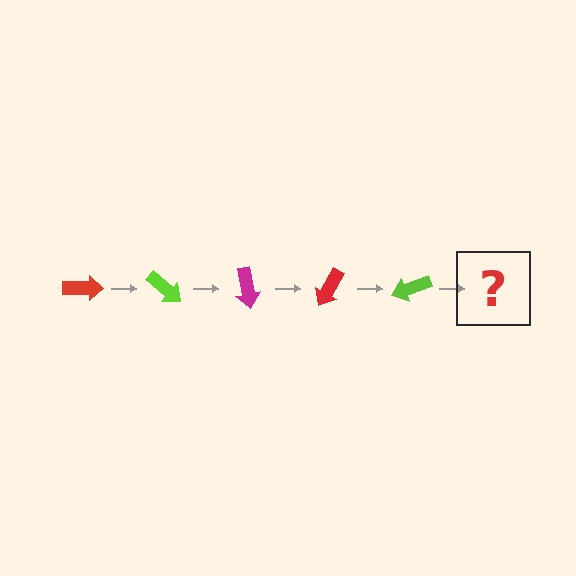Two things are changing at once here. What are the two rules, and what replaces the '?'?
The two rules are that it rotates 40 degrees each step and the color cycles through red, lime, and magenta. The '?' should be a magenta arrow, rotated 200 degrees from the start.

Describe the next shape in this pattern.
It should be a magenta arrow, rotated 200 degrees from the start.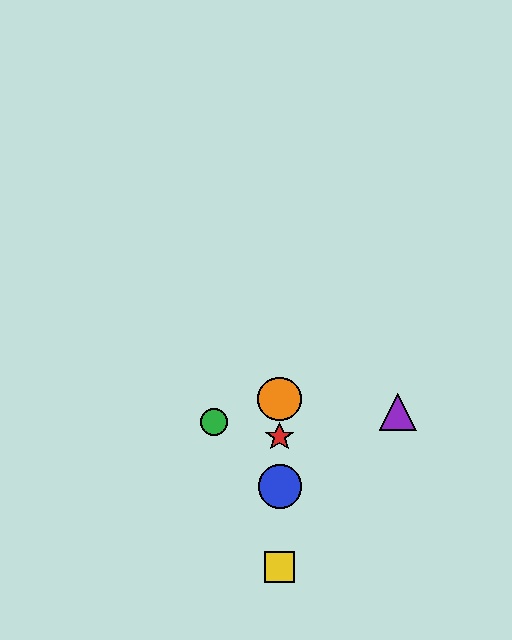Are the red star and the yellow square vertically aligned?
Yes, both are at x≈280.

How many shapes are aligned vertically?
4 shapes (the red star, the blue circle, the yellow square, the orange circle) are aligned vertically.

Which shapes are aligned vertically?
The red star, the blue circle, the yellow square, the orange circle are aligned vertically.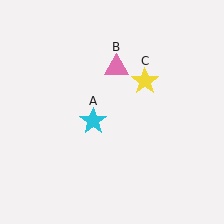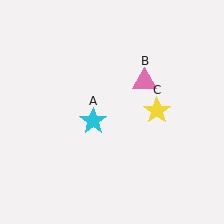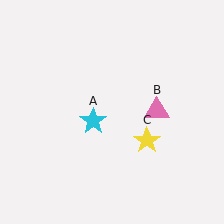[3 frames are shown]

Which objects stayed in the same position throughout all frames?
Cyan star (object A) remained stationary.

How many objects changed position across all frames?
2 objects changed position: pink triangle (object B), yellow star (object C).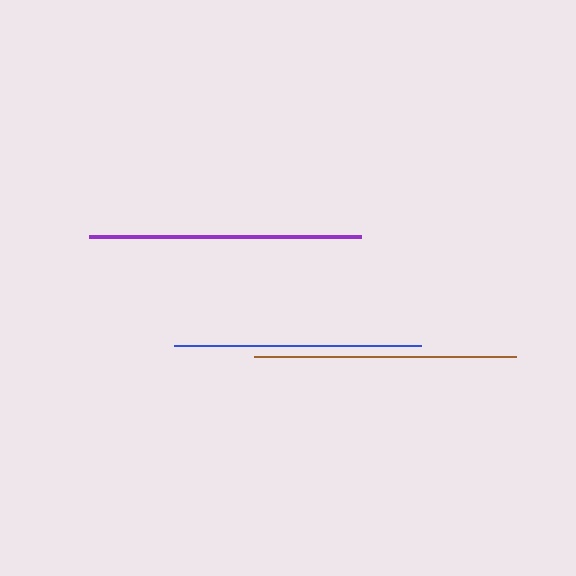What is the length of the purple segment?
The purple segment is approximately 271 pixels long.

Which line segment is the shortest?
The blue line is the shortest at approximately 248 pixels.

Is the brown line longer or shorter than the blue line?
The brown line is longer than the blue line.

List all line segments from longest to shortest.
From longest to shortest: purple, brown, blue.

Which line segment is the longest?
The purple line is the longest at approximately 271 pixels.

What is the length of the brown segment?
The brown segment is approximately 262 pixels long.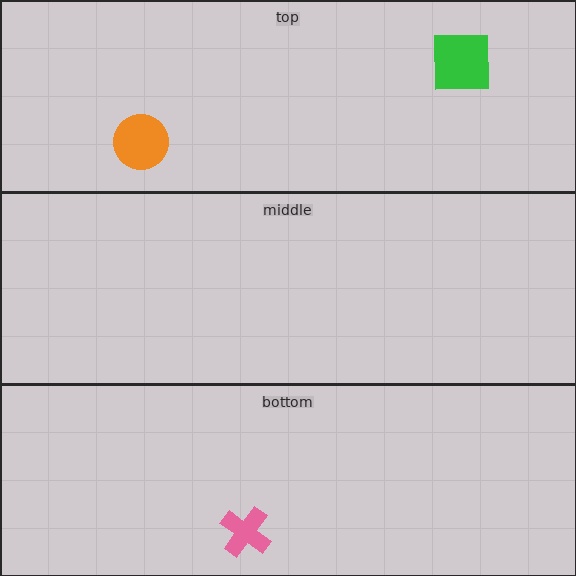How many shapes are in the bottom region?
1.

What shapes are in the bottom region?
The pink cross.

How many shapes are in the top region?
2.